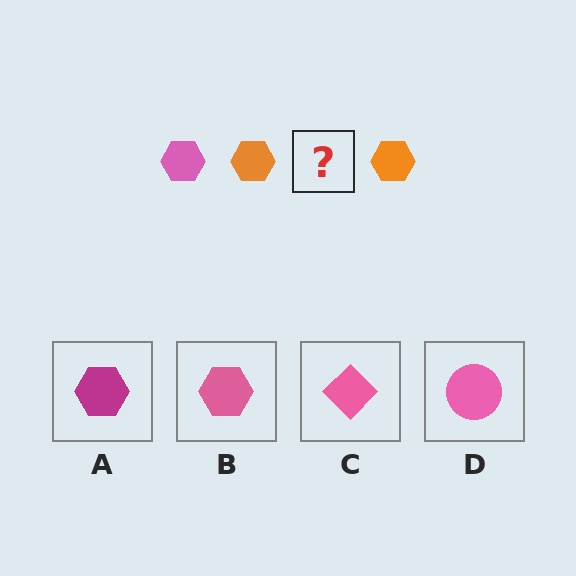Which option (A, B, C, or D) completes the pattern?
B.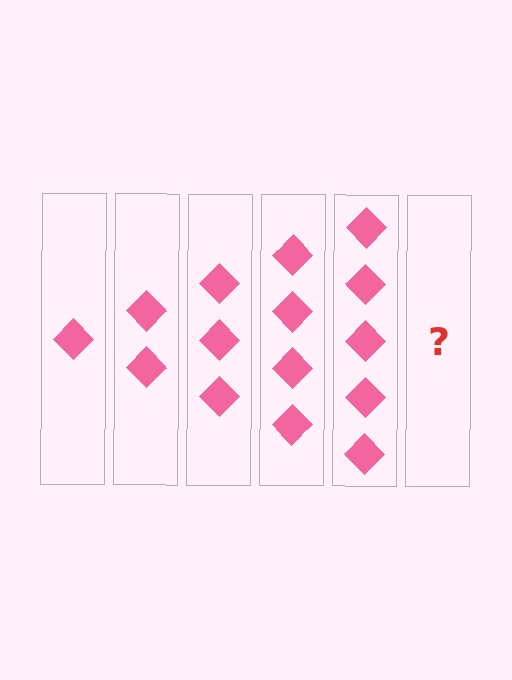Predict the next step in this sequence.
The next step is 6 diamonds.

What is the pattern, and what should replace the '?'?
The pattern is that each step adds one more diamond. The '?' should be 6 diamonds.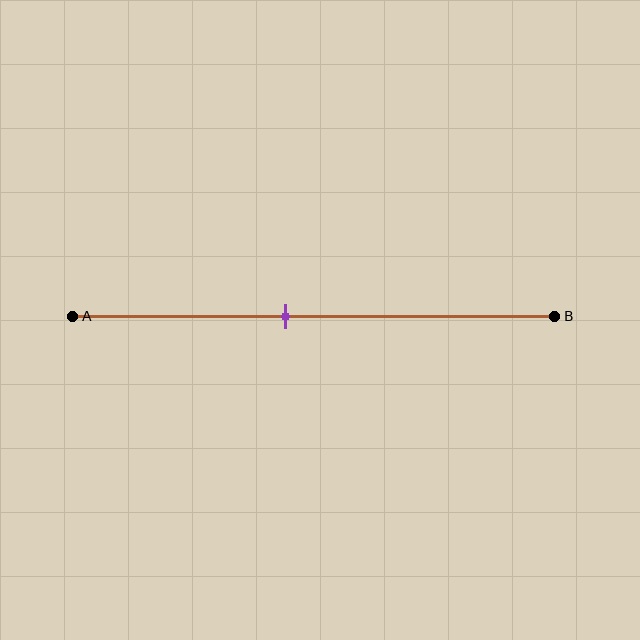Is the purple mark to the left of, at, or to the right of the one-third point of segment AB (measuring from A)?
The purple mark is to the right of the one-third point of segment AB.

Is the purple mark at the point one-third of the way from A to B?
No, the mark is at about 45% from A, not at the 33% one-third point.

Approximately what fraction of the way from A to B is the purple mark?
The purple mark is approximately 45% of the way from A to B.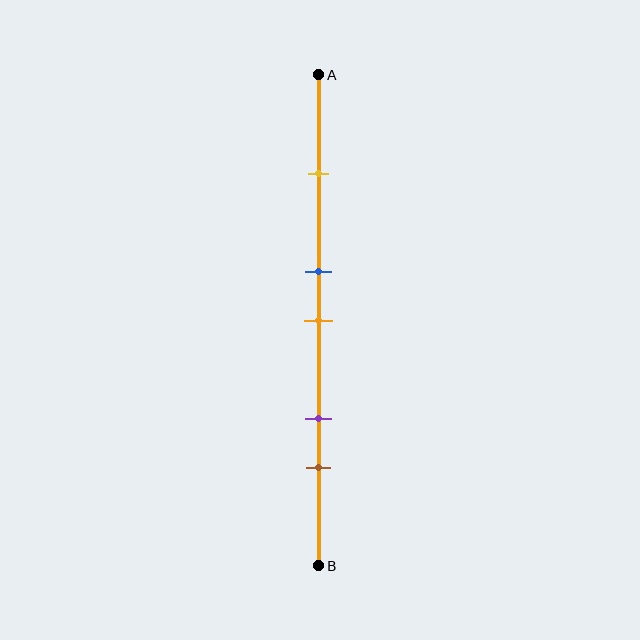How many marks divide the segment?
There are 5 marks dividing the segment.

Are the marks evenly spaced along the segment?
No, the marks are not evenly spaced.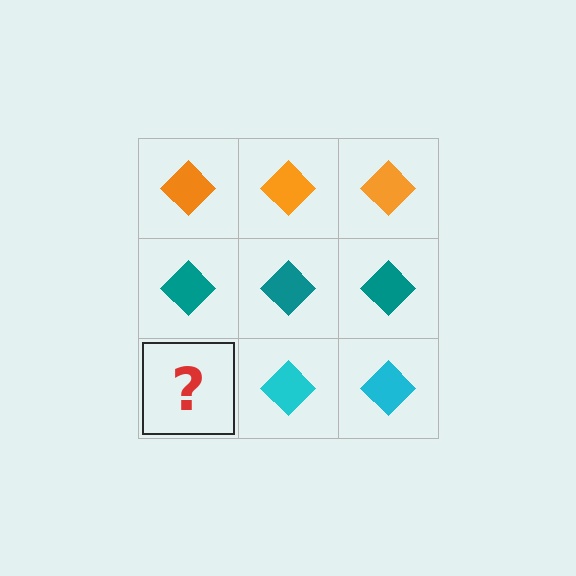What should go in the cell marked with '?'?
The missing cell should contain a cyan diamond.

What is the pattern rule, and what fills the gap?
The rule is that each row has a consistent color. The gap should be filled with a cyan diamond.